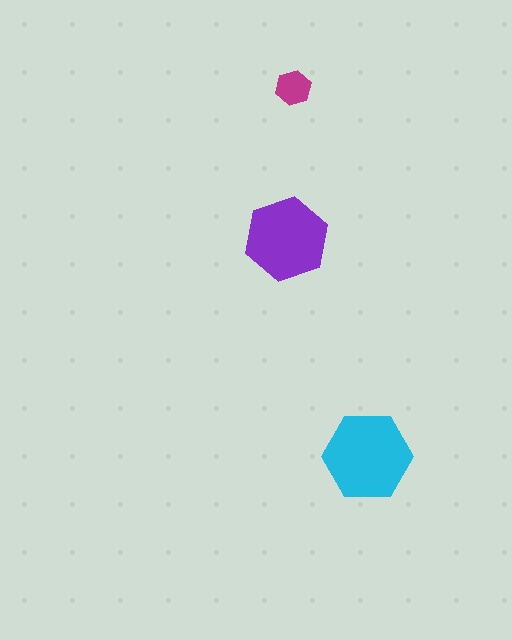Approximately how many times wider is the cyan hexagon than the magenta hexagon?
About 2.5 times wider.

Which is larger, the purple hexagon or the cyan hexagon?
The cyan one.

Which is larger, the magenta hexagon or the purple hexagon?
The purple one.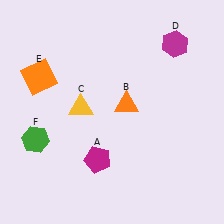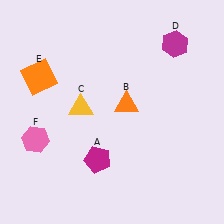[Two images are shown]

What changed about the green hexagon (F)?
In Image 1, F is green. In Image 2, it changed to pink.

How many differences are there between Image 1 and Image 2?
There is 1 difference between the two images.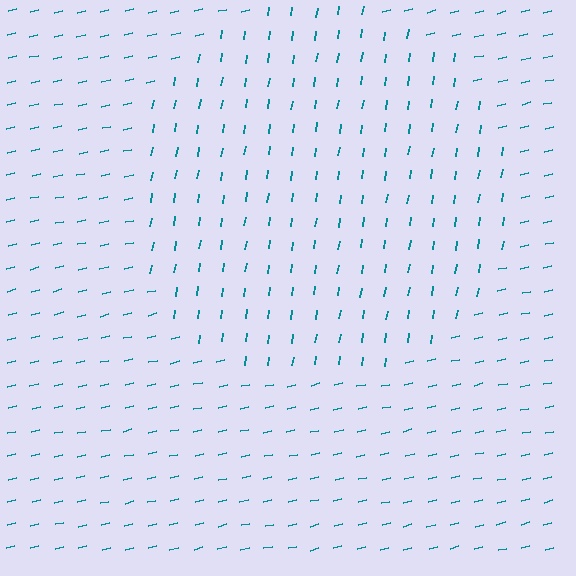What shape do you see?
I see a circle.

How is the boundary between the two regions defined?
The boundary is defined purely by a change in line orientation (approximately 68 degrees difference). All lines are the same color and thickness.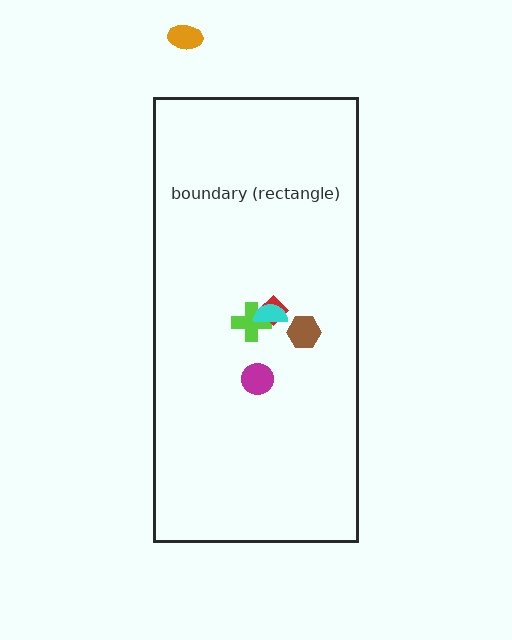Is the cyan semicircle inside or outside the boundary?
Inside.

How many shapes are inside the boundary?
5 inside, 1 outside.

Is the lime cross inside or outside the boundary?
Inside.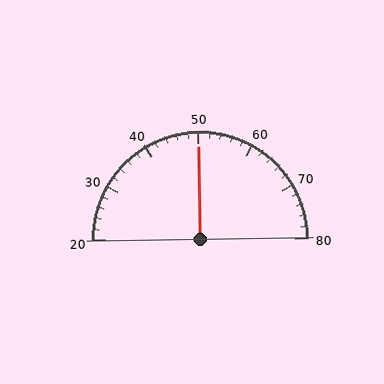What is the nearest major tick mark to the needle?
The nearest major tick mark is 50.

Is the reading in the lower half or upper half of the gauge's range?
The reading is in the upper half of the range (20 to 80).